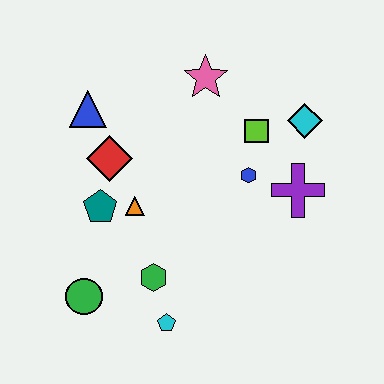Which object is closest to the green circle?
The green hexagon is closest to the green circle.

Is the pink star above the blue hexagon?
Yes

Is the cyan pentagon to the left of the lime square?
Yes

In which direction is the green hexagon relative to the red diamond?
The green hexagon is below the red diamond.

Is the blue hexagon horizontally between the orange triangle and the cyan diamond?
Yes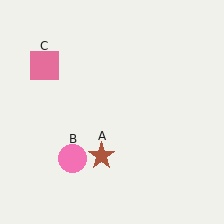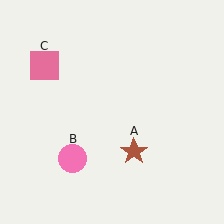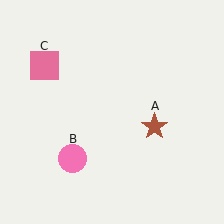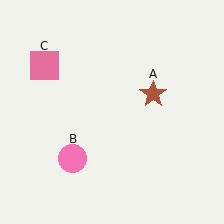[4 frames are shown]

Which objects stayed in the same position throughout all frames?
Pink circle (object B) and pink square (object C) remained stationary.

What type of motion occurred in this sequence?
The brown star (object A) rotated counterclockwise around the center of the scene.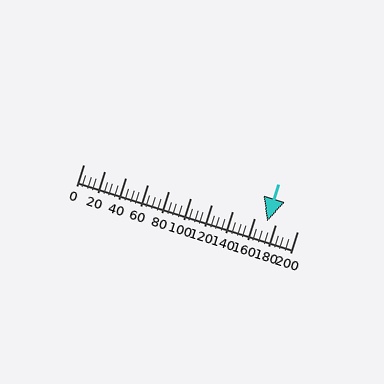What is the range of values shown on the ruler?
The ruler shows values from 0 to 200.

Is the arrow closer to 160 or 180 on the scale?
The arrow is closer to 180.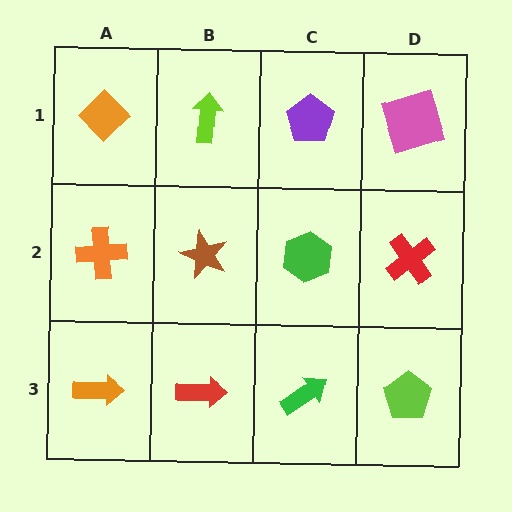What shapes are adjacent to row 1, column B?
A brown star (row 2, column B), an orange diamond (row 1, column A), a purple pentagon (row 1, column C).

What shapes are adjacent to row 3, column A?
An orange cross (row 2, column A), a red arrow (row 3, column B).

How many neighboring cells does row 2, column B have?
4.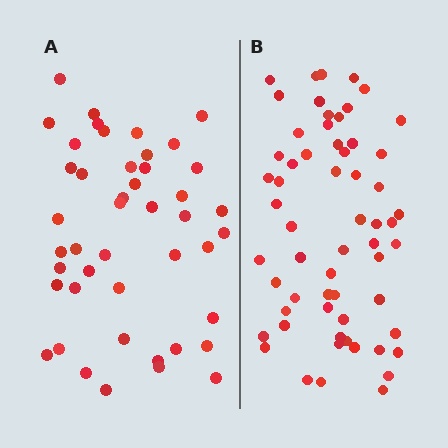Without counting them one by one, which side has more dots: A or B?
Region B (the right region) has more dots.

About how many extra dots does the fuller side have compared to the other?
Region B has approximately 15 more dots than region A.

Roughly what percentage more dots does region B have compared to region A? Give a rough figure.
About 35% more.